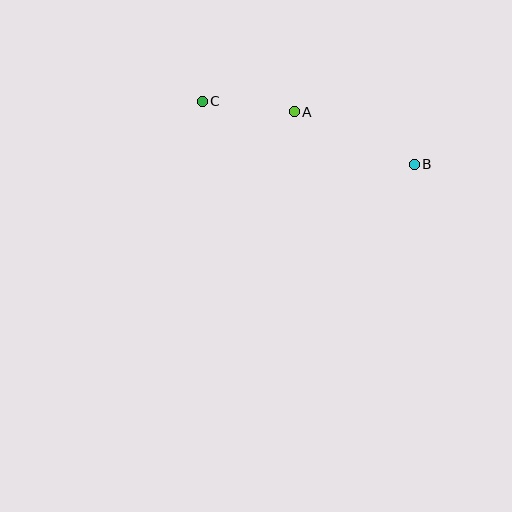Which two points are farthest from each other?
Points B and C are farthest from each other.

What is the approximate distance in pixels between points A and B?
The distance between A and B is approximately 131 pixels.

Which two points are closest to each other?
Points A and C are closest to each other.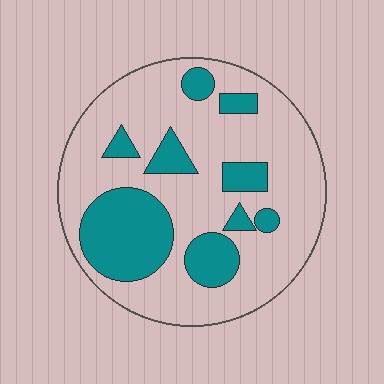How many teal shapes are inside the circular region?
9.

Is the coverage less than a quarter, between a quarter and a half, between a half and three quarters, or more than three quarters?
Between a quarter and a half.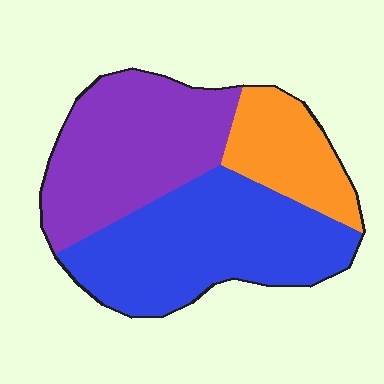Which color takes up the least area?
Orange, at roughly 20%.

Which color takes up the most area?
Blue, at roughly 45%.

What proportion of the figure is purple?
Purple covers roughly 35% of the figure.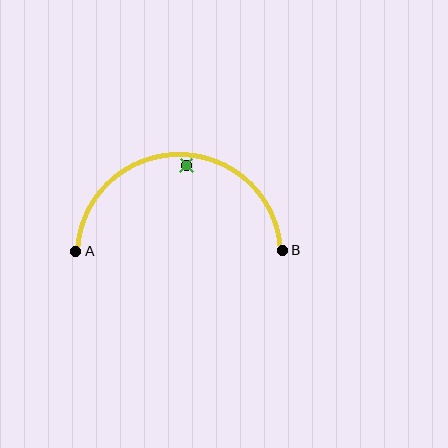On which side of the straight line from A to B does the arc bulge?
The arc bulges above the straight line connecting A and B.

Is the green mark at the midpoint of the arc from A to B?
No — the green mark does not lie on the arc at all. It sits slightly inside the curve.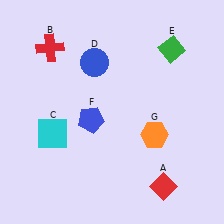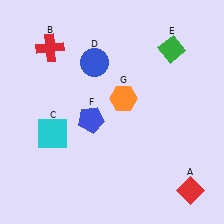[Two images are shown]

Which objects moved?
The objects that moved are: the red diamond (A), the orange hexagon (G).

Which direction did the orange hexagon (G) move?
The orange hexagon (G) moved up.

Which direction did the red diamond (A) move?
The red diamond (A) moved right.